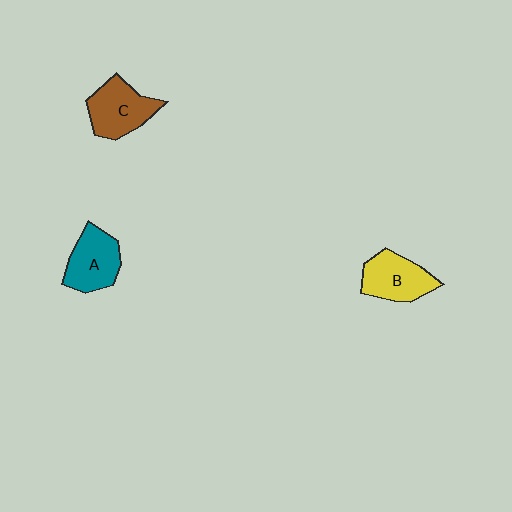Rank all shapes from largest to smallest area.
From largest to smallest: C (brown), A (teal), B (yellow).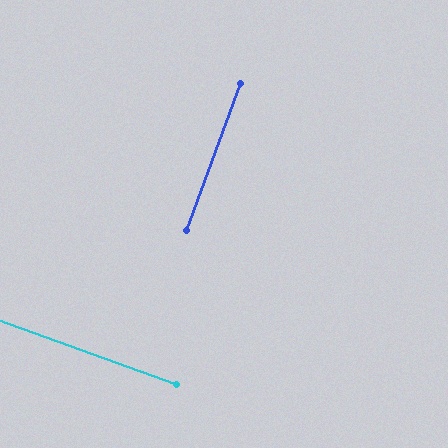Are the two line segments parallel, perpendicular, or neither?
Perpendicular — they meet at approximately 90°.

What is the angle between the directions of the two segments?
Approximately 90 degrees.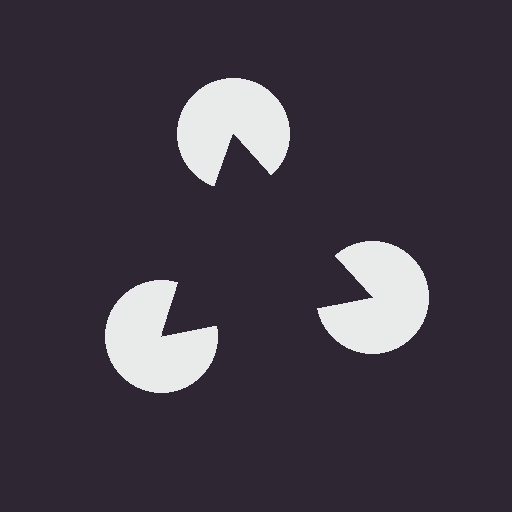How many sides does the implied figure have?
3 sides.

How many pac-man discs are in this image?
There are 3 — one at each vertex of the illusory triangle.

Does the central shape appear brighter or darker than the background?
It typically appears slightly darker than the background, even though no actual brightness change is drawn.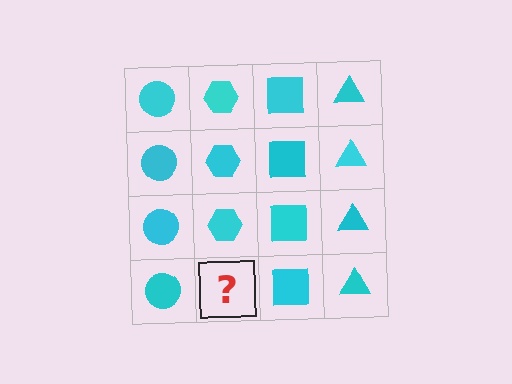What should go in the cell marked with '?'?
The missing cell should contain a cyan hexagon.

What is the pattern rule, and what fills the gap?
The rule is that each column has a consistent shape. The gap should be filled with a cyan hexagon.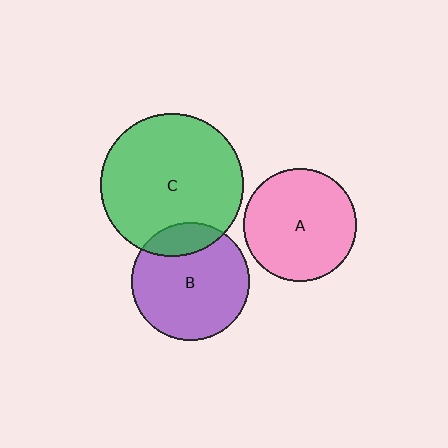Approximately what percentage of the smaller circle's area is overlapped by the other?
Approximately 20%.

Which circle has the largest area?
Circle C (green).